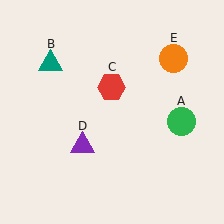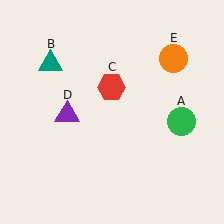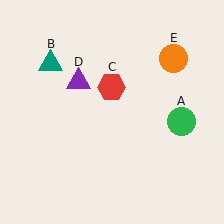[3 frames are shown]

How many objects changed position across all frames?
1 object changed position: purple triangle (object D).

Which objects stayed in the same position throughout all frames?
Green circle (object A) and teal triangle (object B) and red hexagon (object C) and orange circle (object E) remained stationary.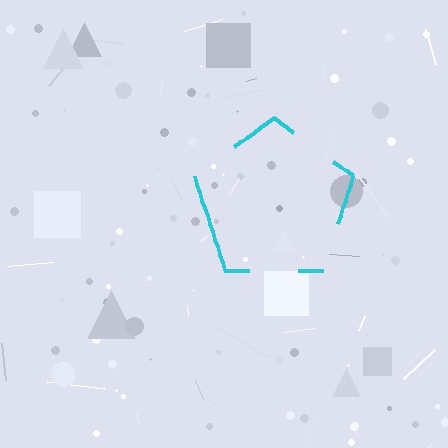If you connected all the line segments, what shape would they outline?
They would outline a pentagon.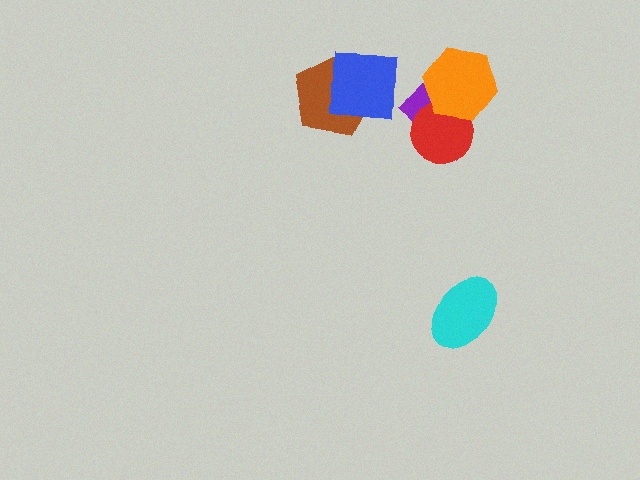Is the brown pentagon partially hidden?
Yes, it is partially covered by another shape.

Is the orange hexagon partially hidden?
No, no other shape covers it.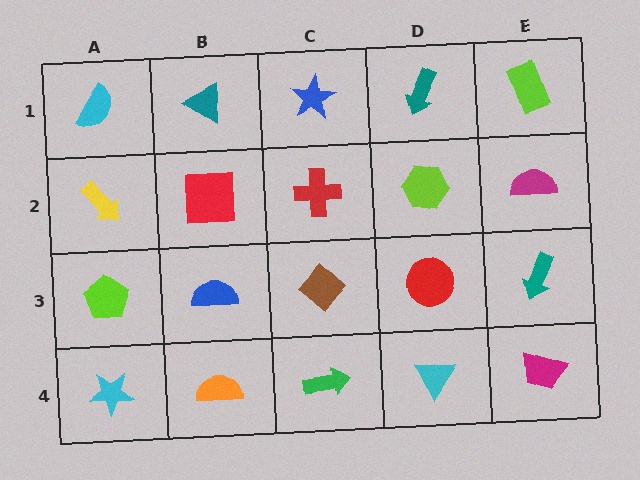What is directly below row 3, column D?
A cyan triangle.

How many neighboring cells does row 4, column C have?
3.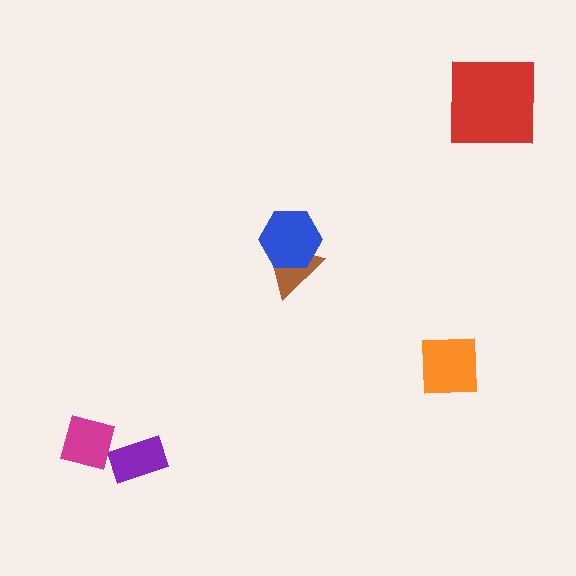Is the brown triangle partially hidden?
Yes, it is partially covered by another shape.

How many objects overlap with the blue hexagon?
1 object overlaps with the blue hexagon.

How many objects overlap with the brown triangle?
1 object overlaps with the brown triangle.